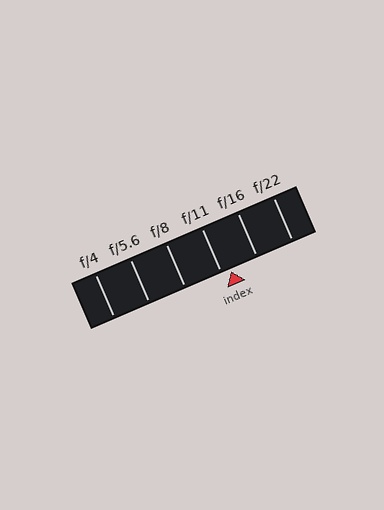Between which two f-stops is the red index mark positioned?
The index mark is between f/11 and f/16.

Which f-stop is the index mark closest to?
The index mark is closest to f/11.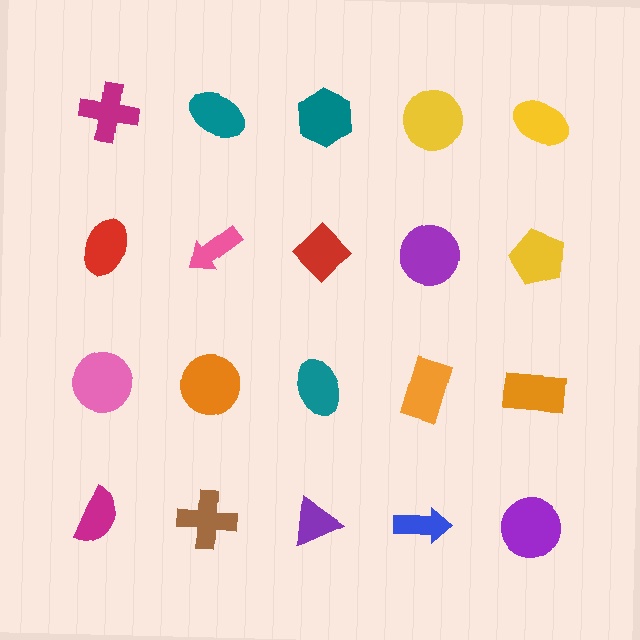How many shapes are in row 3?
5 shapes.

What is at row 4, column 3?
A purple triangle.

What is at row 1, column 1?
A magenta cross.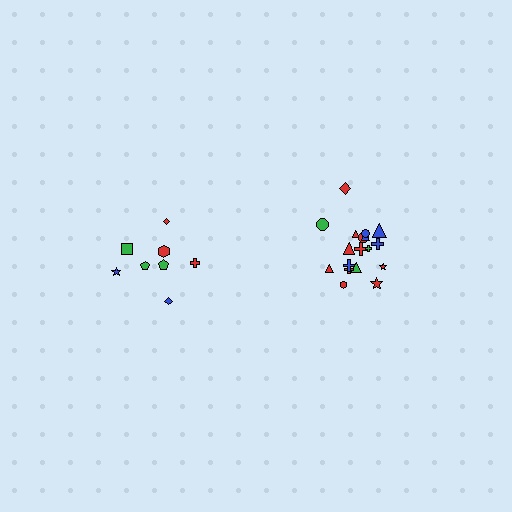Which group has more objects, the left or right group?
The right group.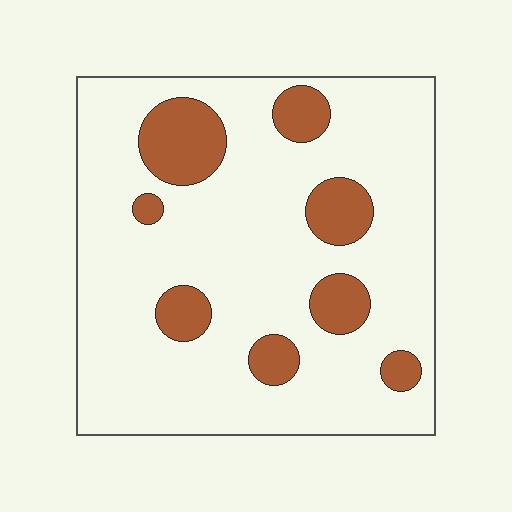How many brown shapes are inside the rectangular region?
8.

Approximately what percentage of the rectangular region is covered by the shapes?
Approximately 15%.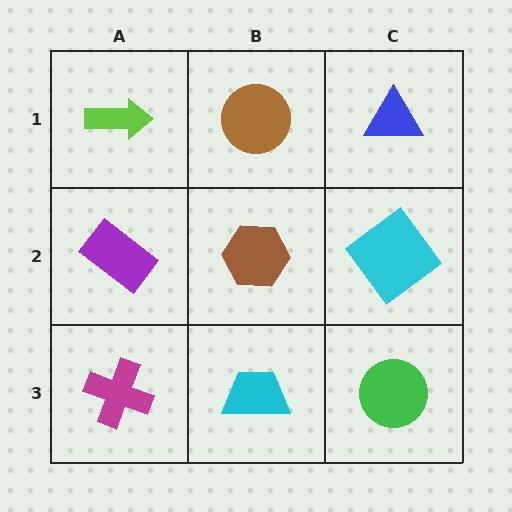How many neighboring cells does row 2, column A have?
3.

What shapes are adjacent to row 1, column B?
A brown hexagon (row 2, column B), a lime arrow (row 1, column A), a blue triangle (row 1, column C).